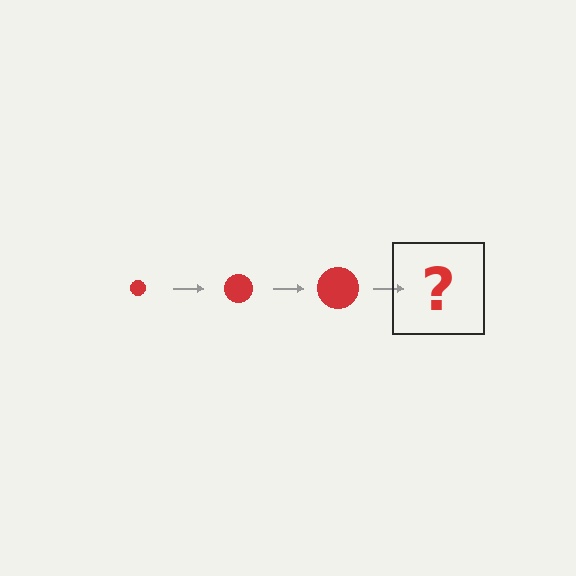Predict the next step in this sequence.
The next step is a red circle, larger than the previous one.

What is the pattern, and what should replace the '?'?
The pattern is that the circle gets progressively larger each step. The '?' should be a red circle, larger than the previous one.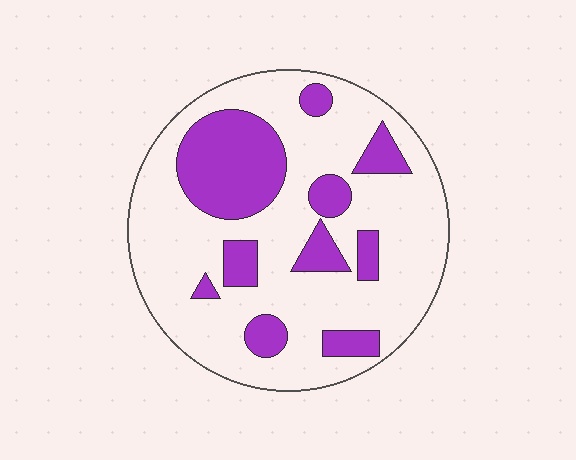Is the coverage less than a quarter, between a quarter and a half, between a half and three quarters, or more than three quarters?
Between a quarter and a half.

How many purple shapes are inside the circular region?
10.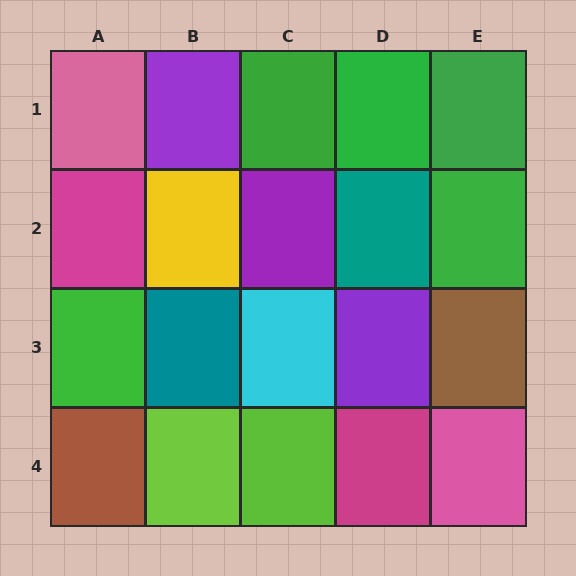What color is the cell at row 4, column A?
Brown.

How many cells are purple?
3 cells are purple.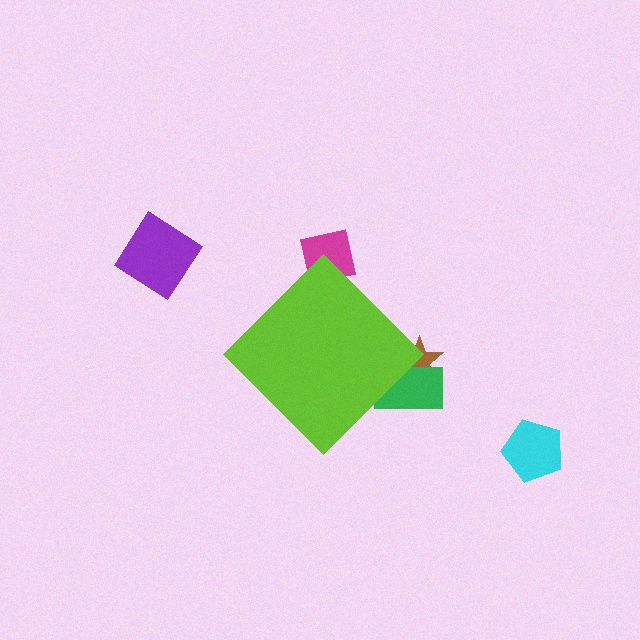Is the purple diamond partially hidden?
No, the purple diamond is fully visible.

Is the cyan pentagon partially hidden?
No, the cyan pentagon is fully visible.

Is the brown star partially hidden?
Yes, the brown star is partially hidden behind the lime diamond.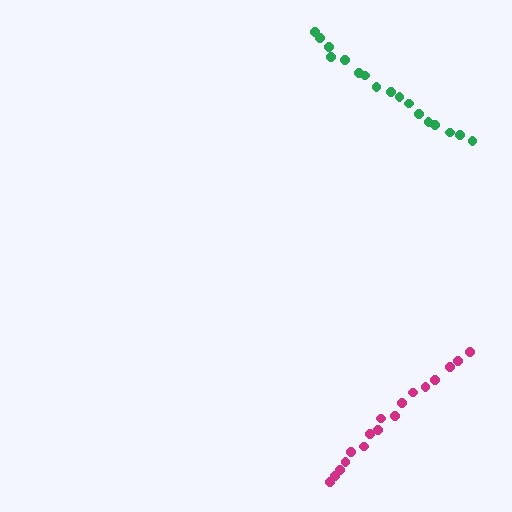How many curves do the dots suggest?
There are 2 distinct paths.